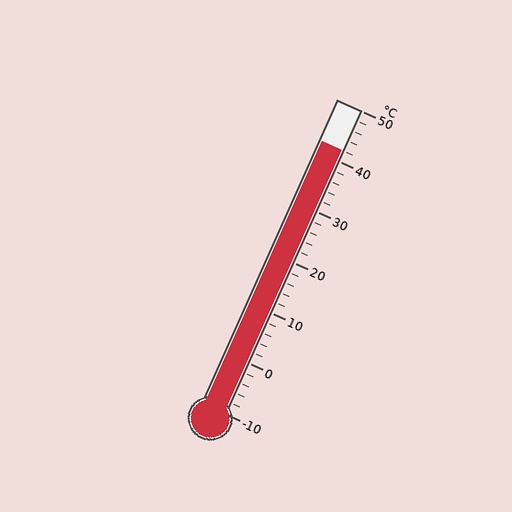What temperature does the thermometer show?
The thermometer shows approximately 42°C.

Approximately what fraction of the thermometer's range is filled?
The thermometer is filled to approximately 85% of its range.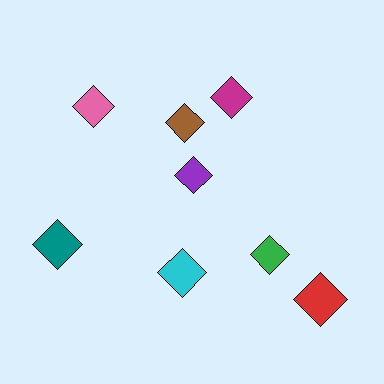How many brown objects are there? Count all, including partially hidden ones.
There is 1 brown object.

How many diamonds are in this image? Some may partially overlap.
There are 8 diamonds.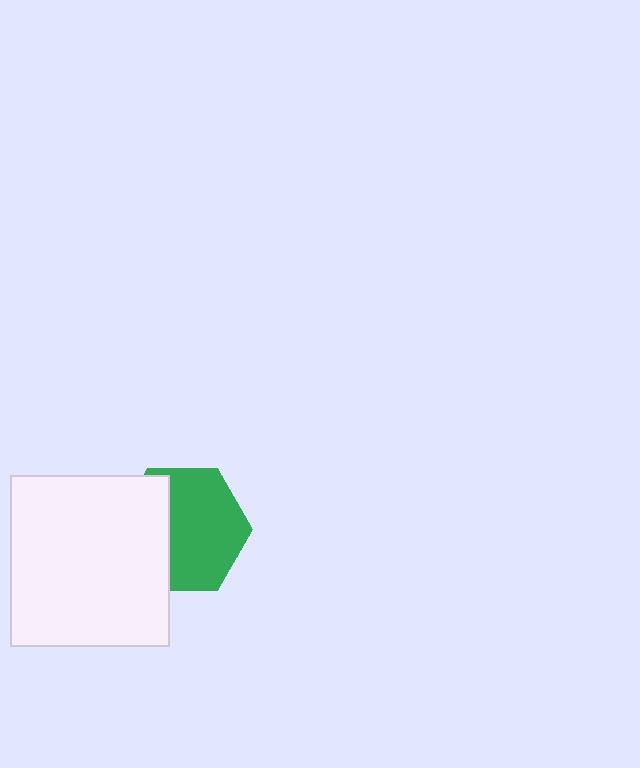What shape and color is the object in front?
The object in front is a white rectangle.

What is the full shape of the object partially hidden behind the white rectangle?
The partially hidden object is a green hexagon.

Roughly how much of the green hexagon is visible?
About half of it is visible (roughly 64%).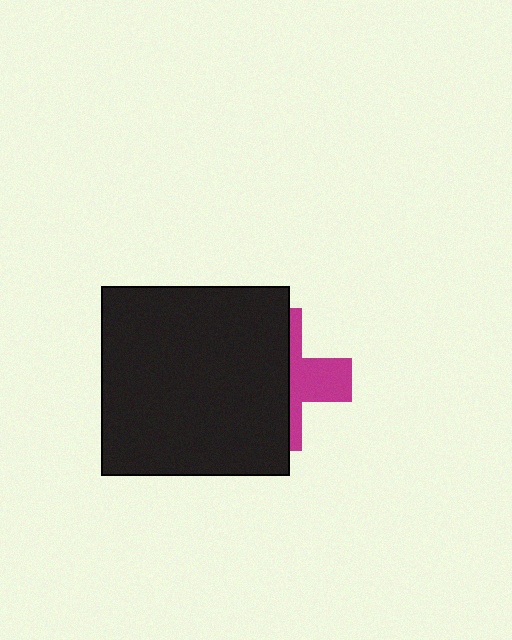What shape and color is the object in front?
The object in front is a black square.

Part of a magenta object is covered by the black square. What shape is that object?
It is a cross.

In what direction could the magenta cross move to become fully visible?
The magenta cross could move right. That would shift it out from behind the black square entirely.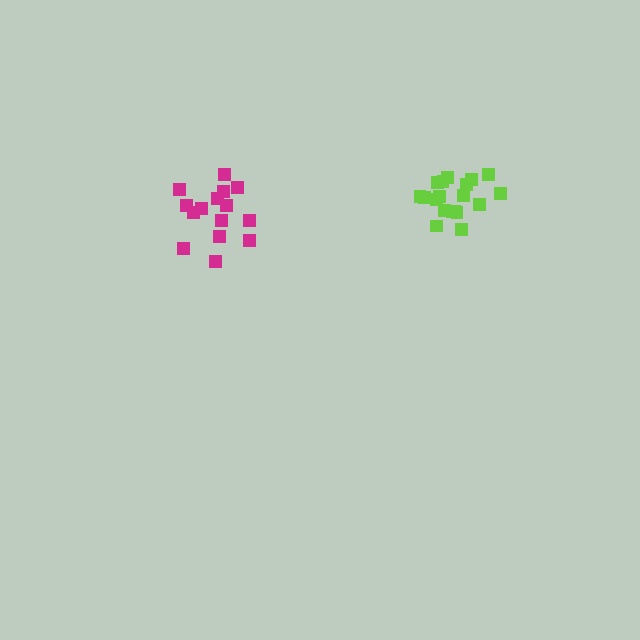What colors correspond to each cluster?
The clusters are colored: magenta, lime.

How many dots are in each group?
Group 1: 15 dots, Group 2: 19 dots (34 total).